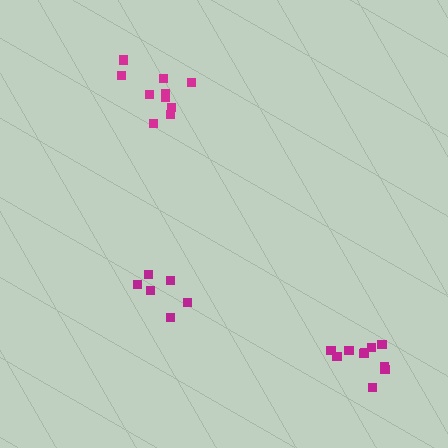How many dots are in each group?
Group 1: 10 dots, Group 2: 6 dots, Group 3: 10 dots (26 total).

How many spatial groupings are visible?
There are 3 spatial groupings.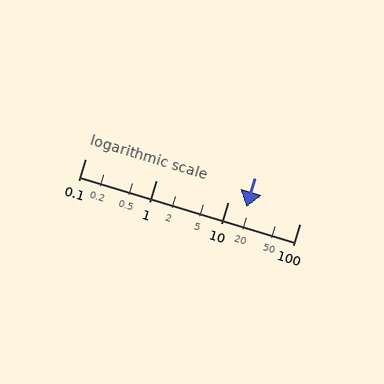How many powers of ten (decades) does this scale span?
The scale spans 3 decades, from 0.1 to 100.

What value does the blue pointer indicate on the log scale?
The pointer indicates approximately 18.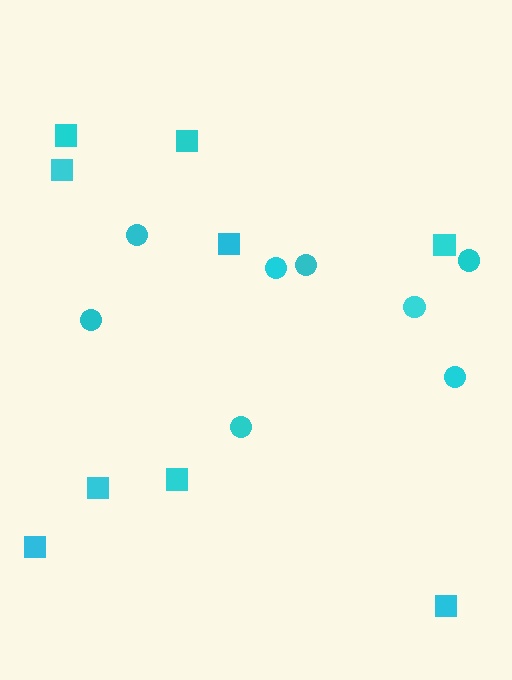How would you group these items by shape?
There are 2 groups: one group of squares (9) and one group of circles (8).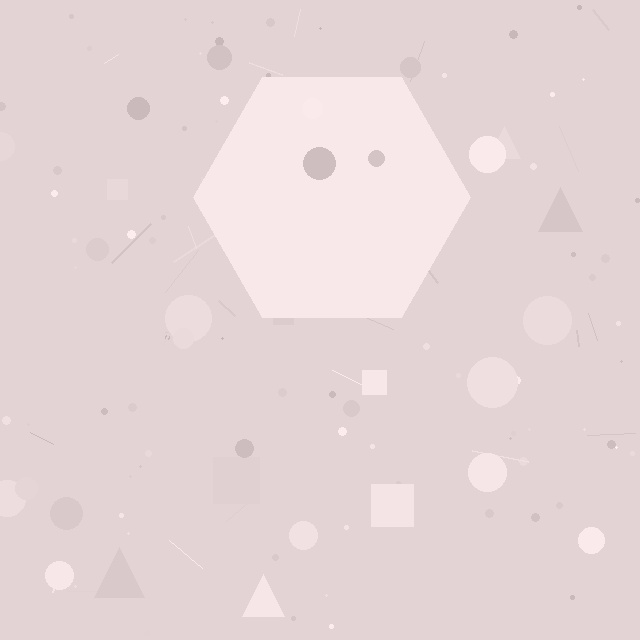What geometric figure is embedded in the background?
A hexagon is embedded in the background.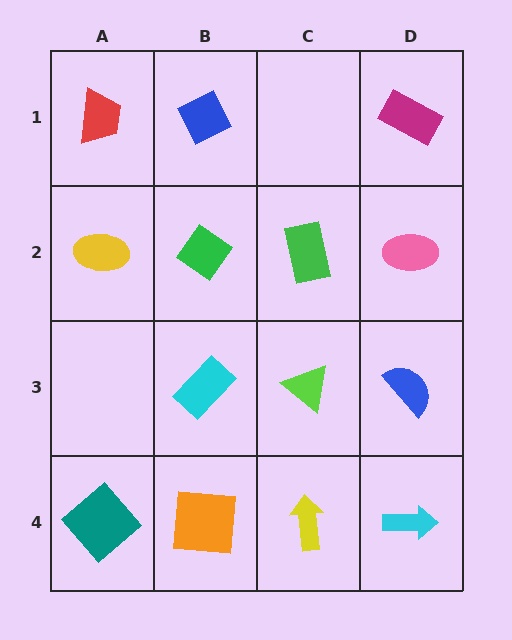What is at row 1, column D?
A magenta rectangle.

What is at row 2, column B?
A green diamond.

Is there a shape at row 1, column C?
No, that cell is empty.